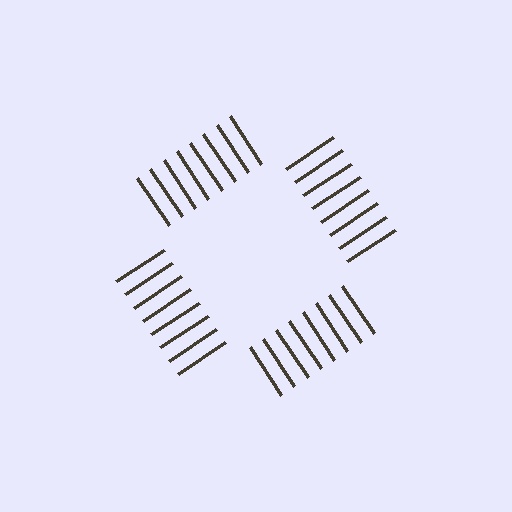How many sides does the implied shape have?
4 sides — the line-ends trace a square.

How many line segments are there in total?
32 — 8 along each of the 4 edges.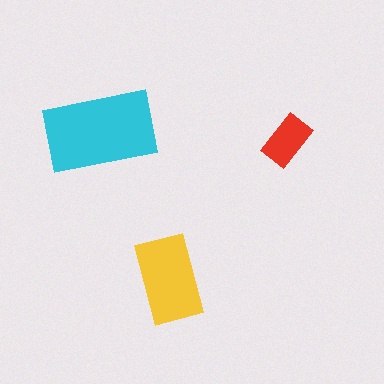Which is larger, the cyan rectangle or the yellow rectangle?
The cyan one.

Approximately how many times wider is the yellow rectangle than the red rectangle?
About 1.5 times wider.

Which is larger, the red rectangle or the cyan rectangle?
The cyan one.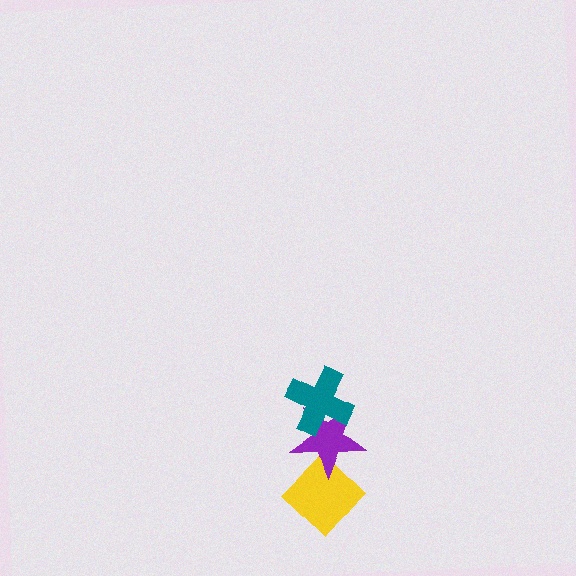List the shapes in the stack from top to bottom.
From top to bottom: the teal cross, the purple star, the yellow diamond.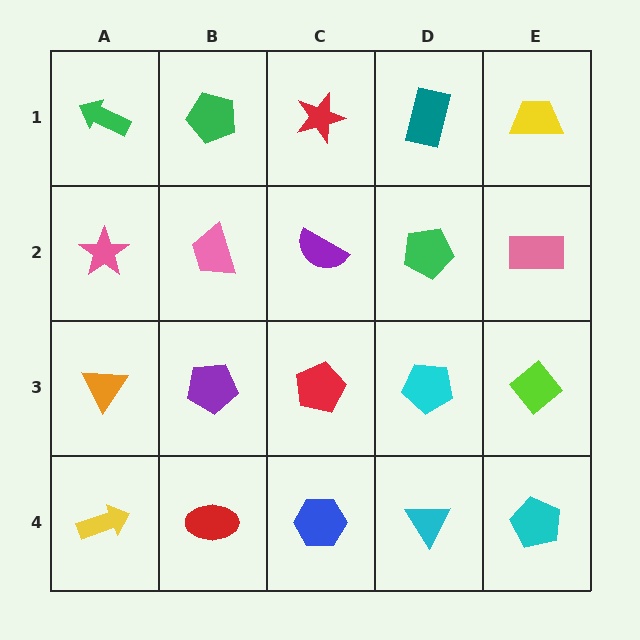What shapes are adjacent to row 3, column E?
A pink rectangle (row 2, column E), a cyan pentagon (row 4, column E), a cyan pentagon (row 3, column D).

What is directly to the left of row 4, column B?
A yellow arrow.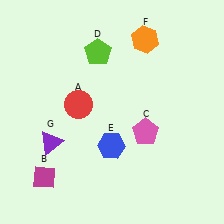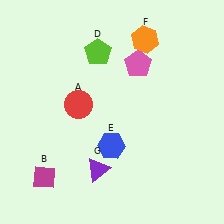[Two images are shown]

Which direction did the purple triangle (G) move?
The purple triangle (G) moved right.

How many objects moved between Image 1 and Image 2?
2 objects moved between the two images.